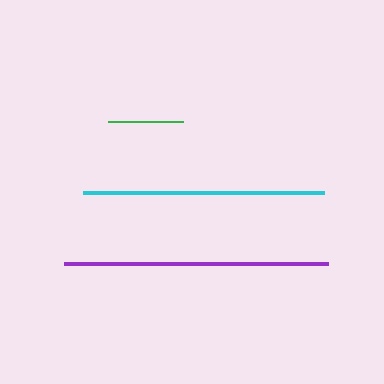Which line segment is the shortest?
The green line is the shortest at approximately 75 pixels.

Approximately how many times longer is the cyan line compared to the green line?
The cyan line is approximately 3.2 times the length of the green line.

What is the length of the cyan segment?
The cyan segment is approximately 241 pixels long.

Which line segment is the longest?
The purple line is the longest at approximately 264 pixels.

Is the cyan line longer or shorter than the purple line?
The purple line is longer than the cyan line.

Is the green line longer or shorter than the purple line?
The purple line is longer than the green line.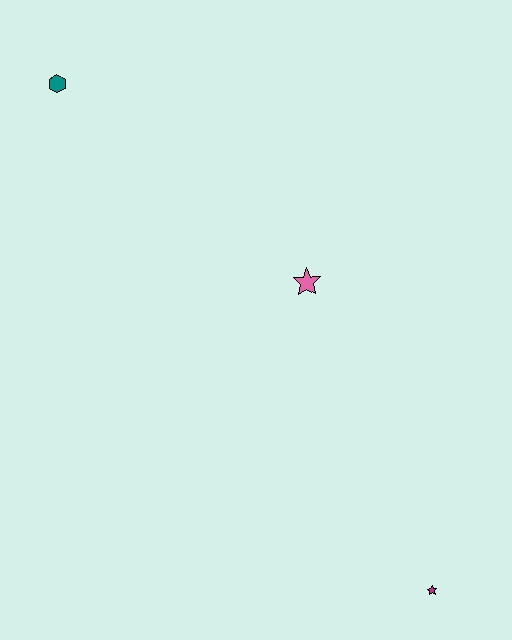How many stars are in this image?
There are 2 stars.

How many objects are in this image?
There are 3 objects.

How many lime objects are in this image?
There are no lime objects.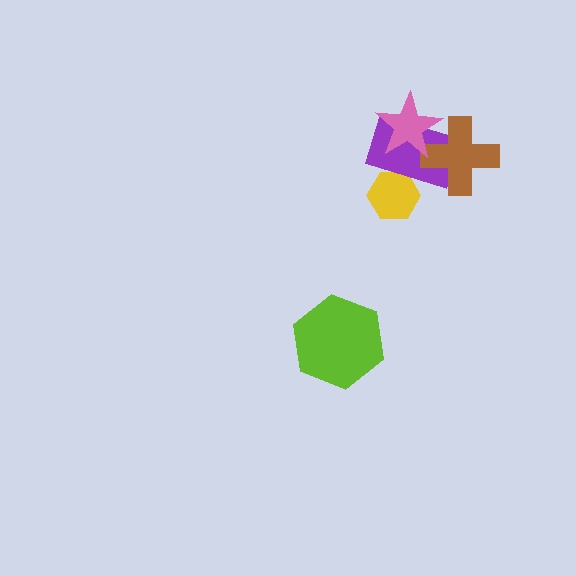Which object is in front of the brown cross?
The pink star is in front of the brown cross.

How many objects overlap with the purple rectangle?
3 objects overlap with the purple rectangle.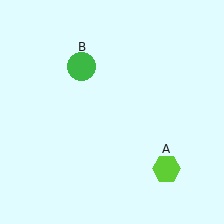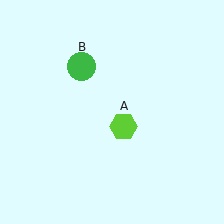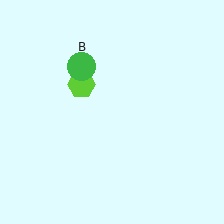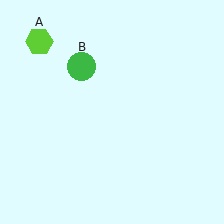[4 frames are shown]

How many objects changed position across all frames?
1 object changed position: lime hexagon (object A).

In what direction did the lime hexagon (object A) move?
The lime hexagon (object A) moved up and to the left.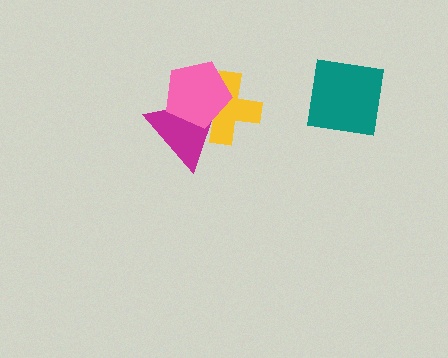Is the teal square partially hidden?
No, no other shape covers it.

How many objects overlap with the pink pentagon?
2 objects overlap with the pink pentagon.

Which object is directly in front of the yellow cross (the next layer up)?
The magenta triangle is directly in front of the yellow cross.